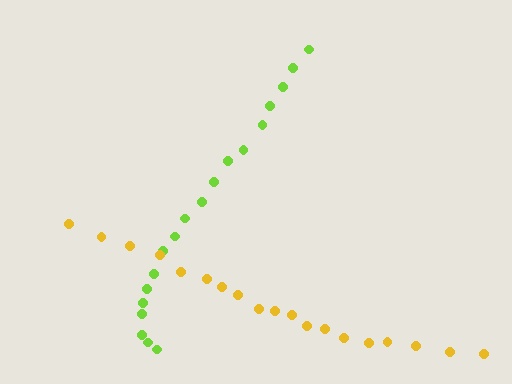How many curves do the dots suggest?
There are 2 distinct paths.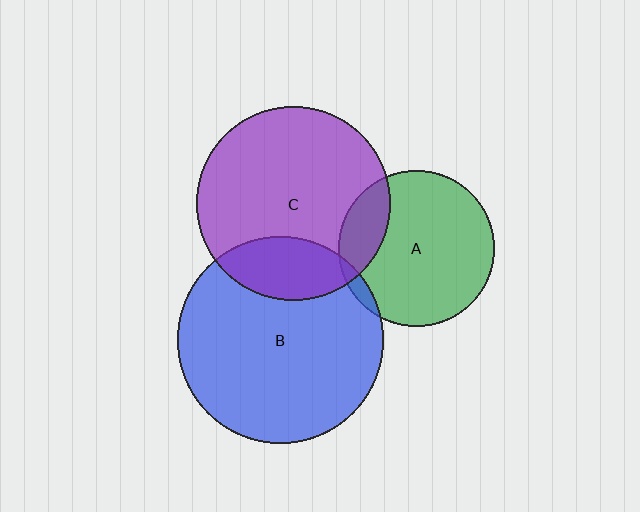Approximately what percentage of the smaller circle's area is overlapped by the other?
Approximately 20%.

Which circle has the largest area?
Circle B (blue).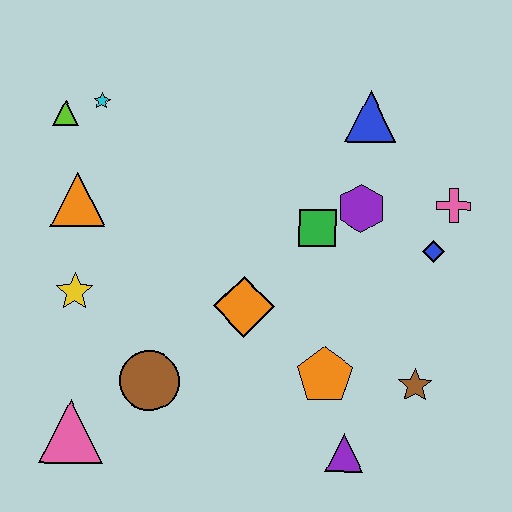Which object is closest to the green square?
The purple hexagon is closest to the green square.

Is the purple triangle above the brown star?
No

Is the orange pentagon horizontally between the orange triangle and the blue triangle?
Yes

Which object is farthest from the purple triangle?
The lime triangle is farthest from the purple triangle.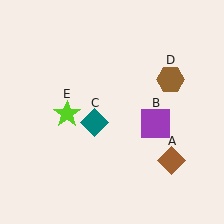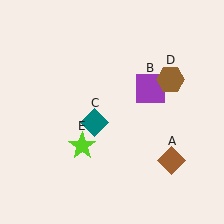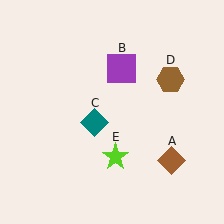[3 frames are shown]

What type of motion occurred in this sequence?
The purple square (object B), lime star (object E) rotated counterclockwise around the center of the scene.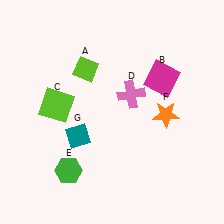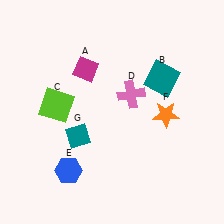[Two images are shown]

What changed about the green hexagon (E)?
In Image 1, E is green. In Image 2, it changed to blue.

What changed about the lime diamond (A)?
In Image 1, A is lime. In Image 2, it changed to magenta.